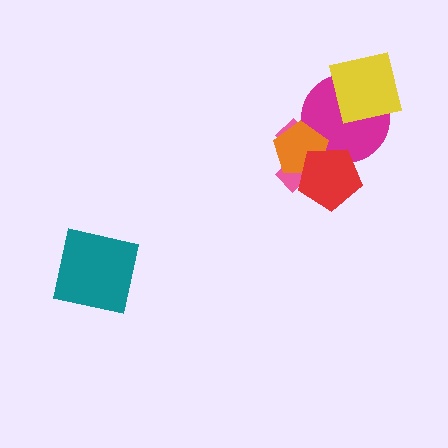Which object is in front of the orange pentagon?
The red pentagon is in front of the orange pentagon.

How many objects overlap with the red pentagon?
3 objects overlap with the red pentagon.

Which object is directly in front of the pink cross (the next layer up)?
The magenta circle is directly in front of the pink cross.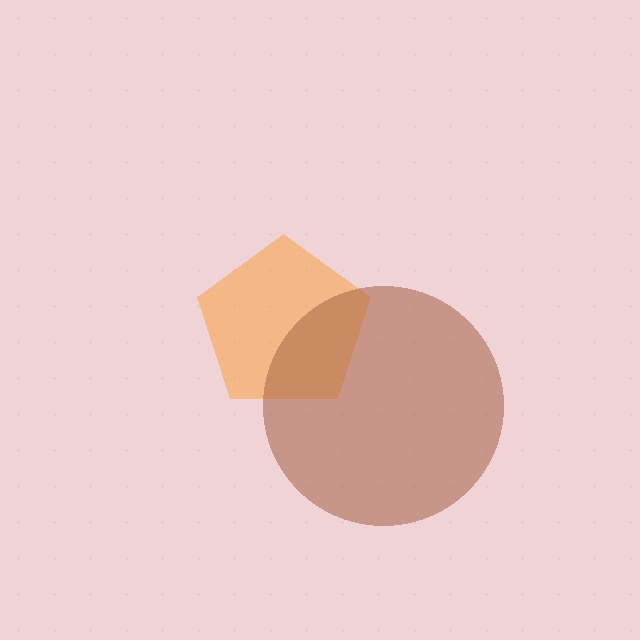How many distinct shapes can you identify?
There are 2 distinct shapes: an orange pentagon, a brown circle.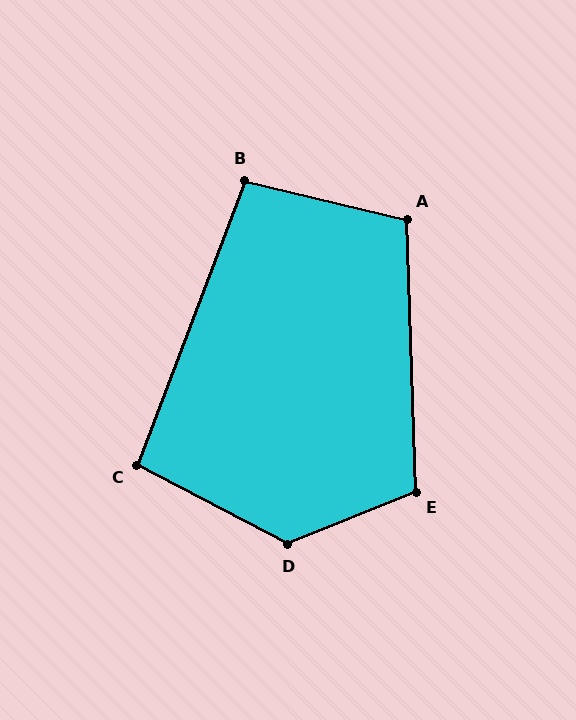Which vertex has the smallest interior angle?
C, at approximately 97 degrees.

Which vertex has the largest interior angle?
D, at approximately 130 degrees.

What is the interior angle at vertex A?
Approximately 105 degrees (obtuse).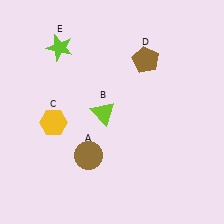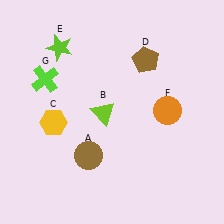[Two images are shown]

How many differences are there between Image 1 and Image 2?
There are 2 differences between the two images.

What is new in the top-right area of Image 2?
An orange circle (F) was added in the top-right area of Image 2.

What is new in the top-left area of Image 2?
A lime cross (G) was added in the top-left area of Image 2.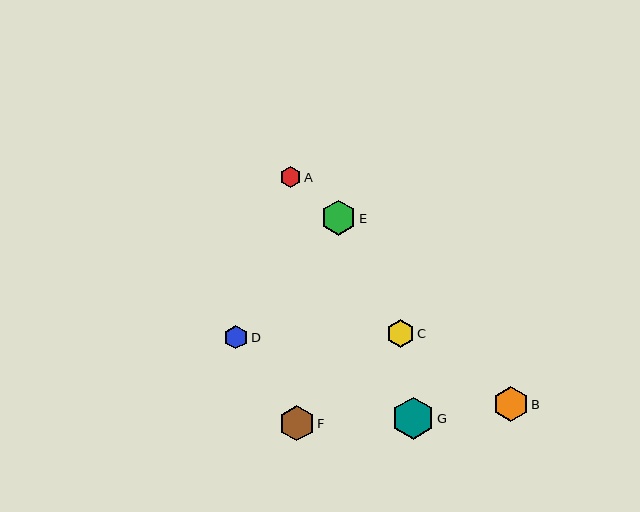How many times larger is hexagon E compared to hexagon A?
Hexagon E is approximately 1.6 times the size of hexagon A.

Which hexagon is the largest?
Hexagon G is the largest with a size of approximately 42 pixels.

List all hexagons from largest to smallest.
From largest to smallest: G, B, F, E, C, D, A.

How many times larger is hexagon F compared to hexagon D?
Hexagon F is approximately 1.5 times the size of hexagon D.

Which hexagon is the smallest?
Hexagon A is the smallest with a size of approximately 21 pixels.